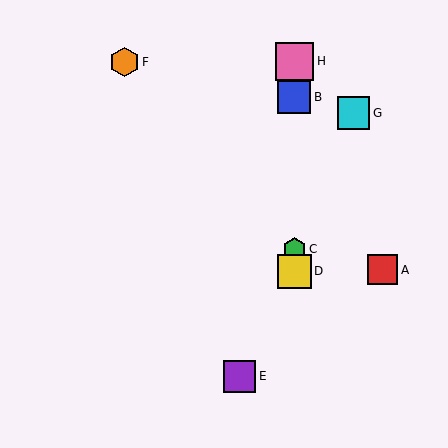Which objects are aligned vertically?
Objects B, C, D, H are aligned vertically.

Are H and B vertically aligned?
Yes, both are at x≈294.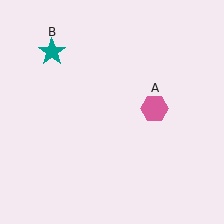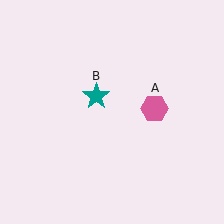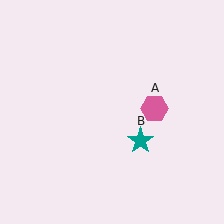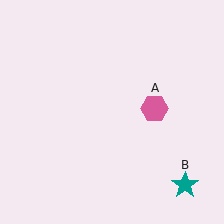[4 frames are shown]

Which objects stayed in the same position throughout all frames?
Pink hexagon (object A) remained stationary.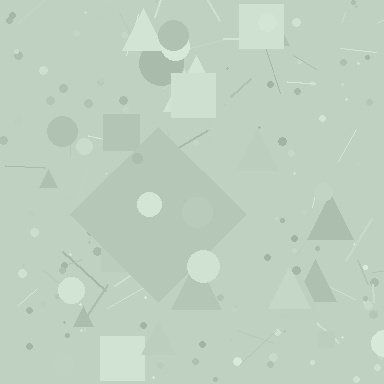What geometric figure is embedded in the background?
A diamond is embedded in the background.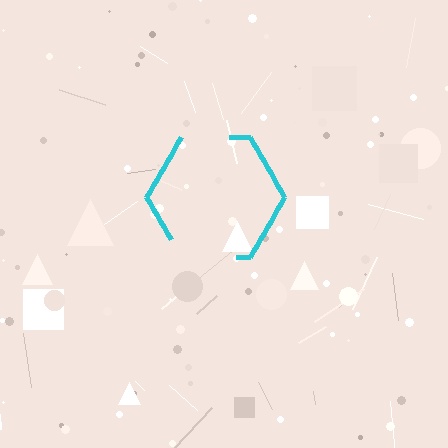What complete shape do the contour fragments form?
The contour fragments form a hexagon.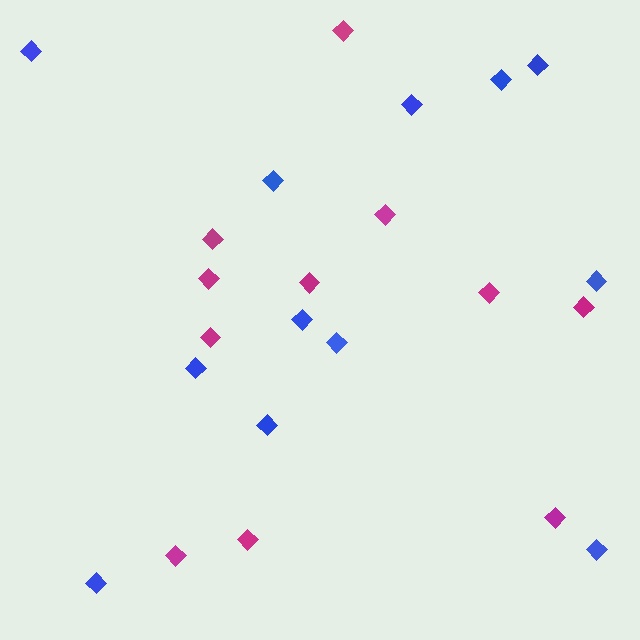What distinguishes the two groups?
There are 2 groups: one group of blue diamonds (12) and one group of magenta diamonds (11).